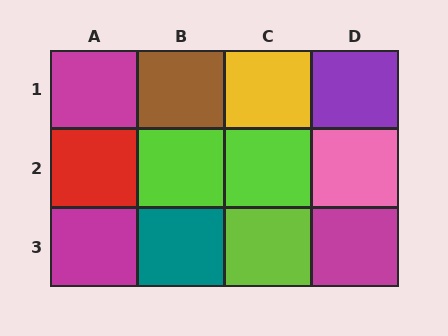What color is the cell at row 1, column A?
Magenta.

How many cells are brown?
1 cell is brown.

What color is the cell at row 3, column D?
Magenta.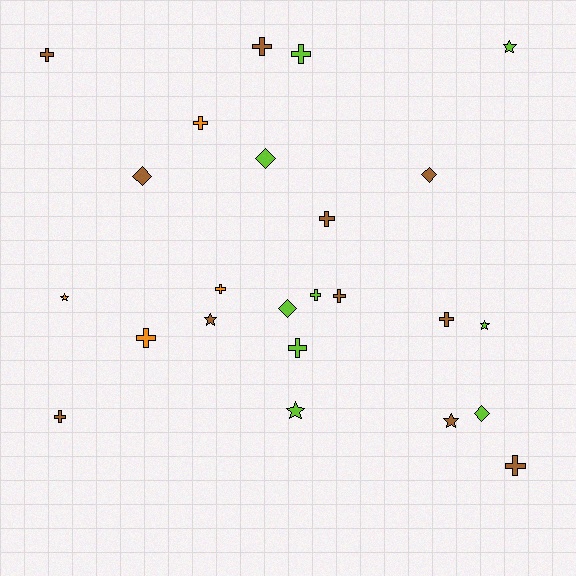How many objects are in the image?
There are 24 objects.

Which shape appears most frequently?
Cross, with 13 objects.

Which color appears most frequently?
Brown, with 11 objects.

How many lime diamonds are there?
There are 3 lime diamonds.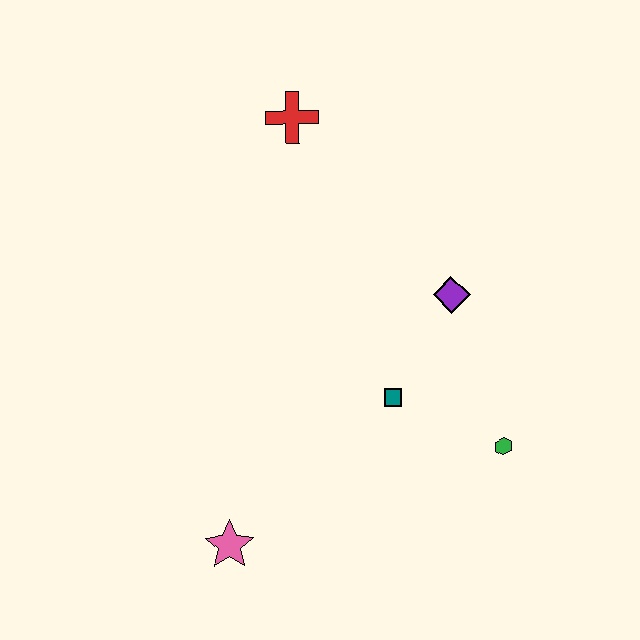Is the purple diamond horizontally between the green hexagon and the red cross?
Yes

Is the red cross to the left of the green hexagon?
Yes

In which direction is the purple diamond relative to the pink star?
The purple diamond is above the pink star.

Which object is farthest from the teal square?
The red cross is farthest from the teal square.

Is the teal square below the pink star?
No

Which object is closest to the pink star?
The teal square is closest to the pink star.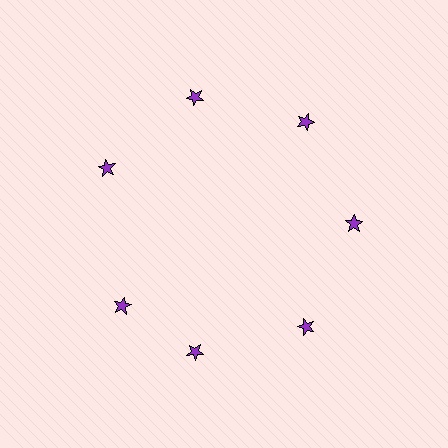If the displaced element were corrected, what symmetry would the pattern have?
It would have 7-fold rotational symmetry — the pattern would map onto itself every 51 degrees.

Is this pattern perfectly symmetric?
No. The 7 purple stars are arranged in a ring, but one element near the 8 o'clock position is rotated out of alignment along the ring, breaking the 7-fold rotational symmetry.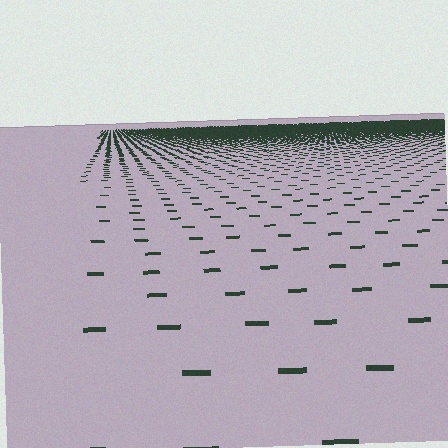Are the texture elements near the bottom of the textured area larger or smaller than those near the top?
Larger. Near the bottom, elements are closer to the viewer and appear at a bigger on-screen size.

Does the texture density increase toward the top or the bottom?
Density increases toward the top.